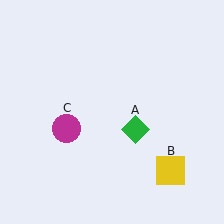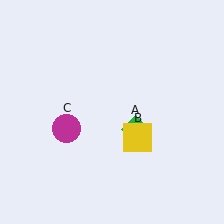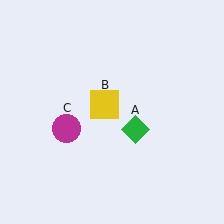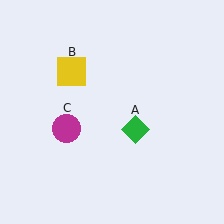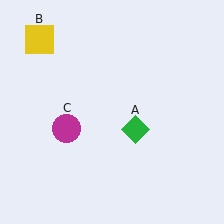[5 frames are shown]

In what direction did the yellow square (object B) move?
The yellow square (object B) moved up and to the left.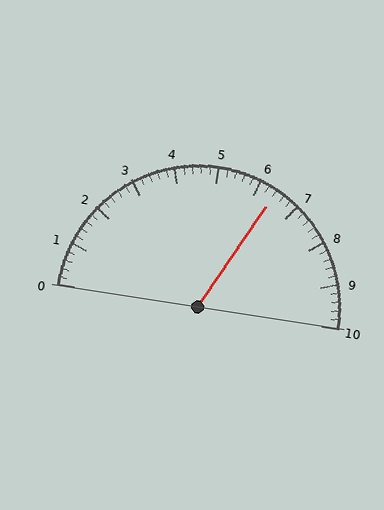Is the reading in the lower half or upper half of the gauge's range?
The reading is in the upper half of the range (0 to 10).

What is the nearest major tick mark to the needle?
The nearest major tick mark is 6.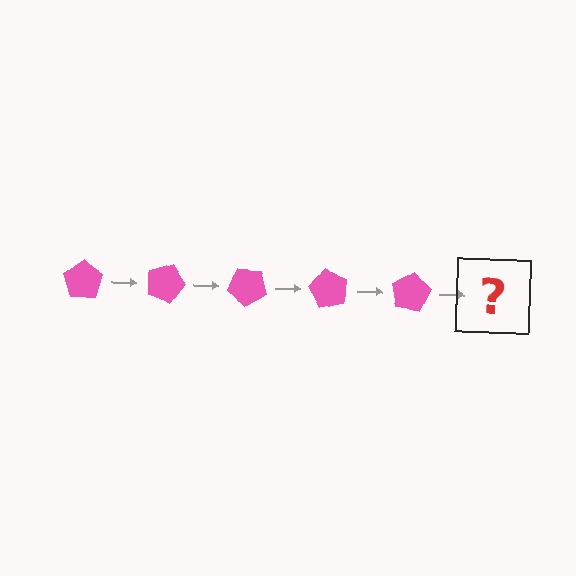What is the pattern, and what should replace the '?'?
The pattern is that the pentagon rotates 20 degrees each step. The '?' should be a pink pentagon rotated 100 degrees.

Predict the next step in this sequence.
The next step is a pink pentagon rotated 100 degrees.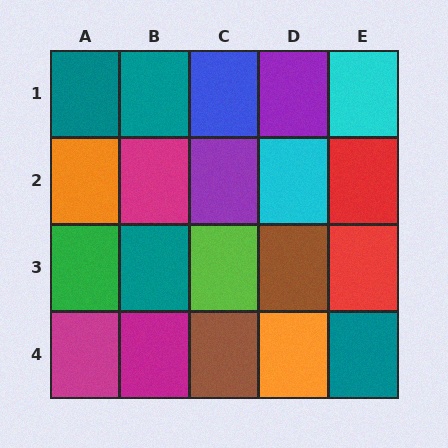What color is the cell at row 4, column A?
Magenta.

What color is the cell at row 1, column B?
Teal.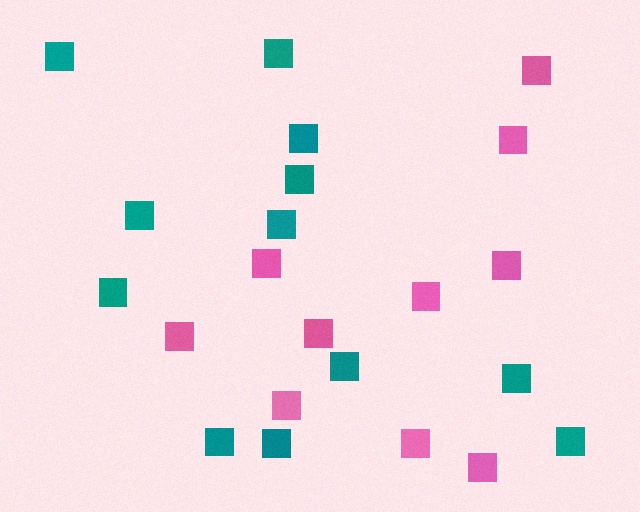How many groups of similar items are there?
There are 2 groups: one group of teal squares (12) and one group of pink squares (10).